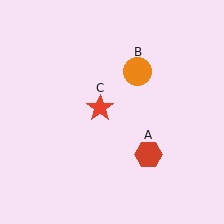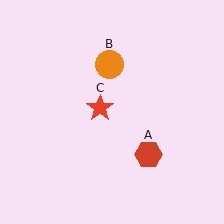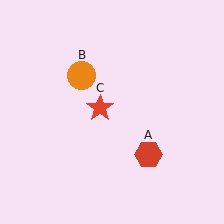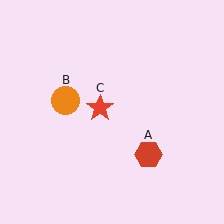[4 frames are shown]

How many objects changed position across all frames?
1 object changed position: orange circle (object B).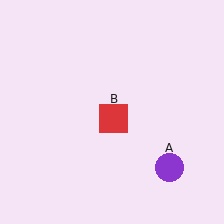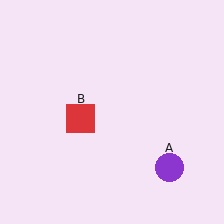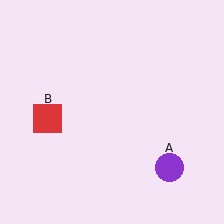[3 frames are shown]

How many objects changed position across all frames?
1 object changed position: red square (object B).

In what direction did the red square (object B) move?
The red square (object B) moved left.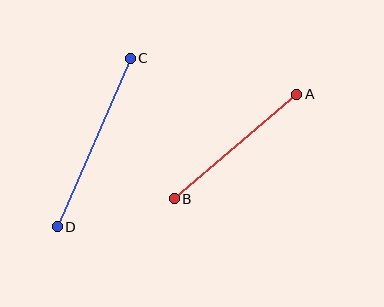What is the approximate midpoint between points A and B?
The midpoint is at approximately (235, 147) pixels.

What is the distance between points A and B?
The distance is approximately 161 pixels.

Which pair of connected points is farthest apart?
Points C and D are farthest apart.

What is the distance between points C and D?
The distance is approximately 183 pixels.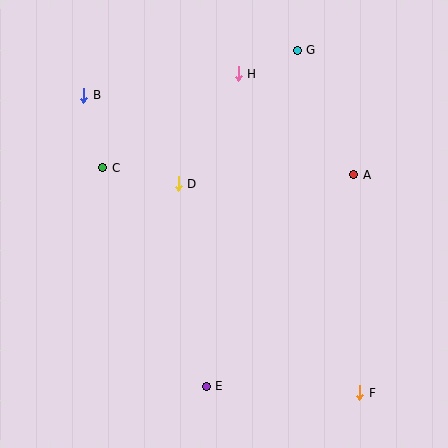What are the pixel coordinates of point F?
Point F is at (360, 393).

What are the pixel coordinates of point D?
Point D is at (178, 184).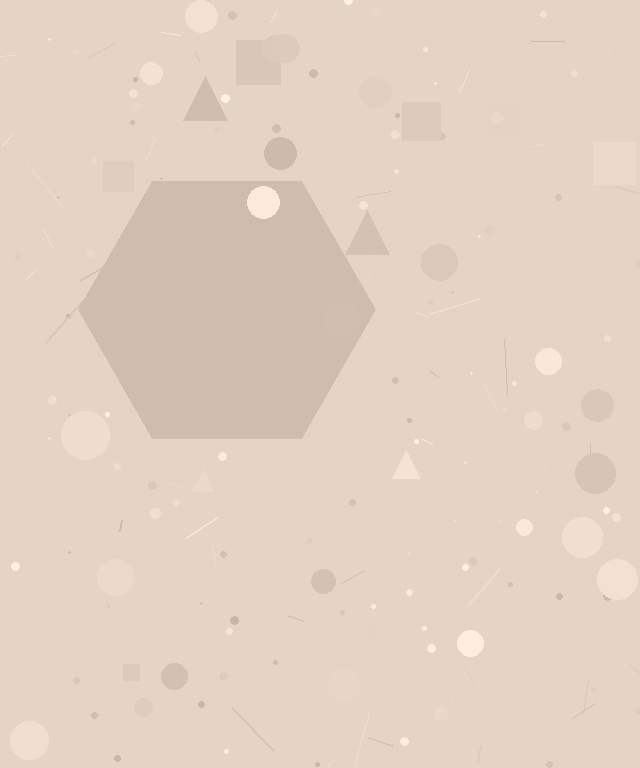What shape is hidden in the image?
A hexagon is hidden in the image.